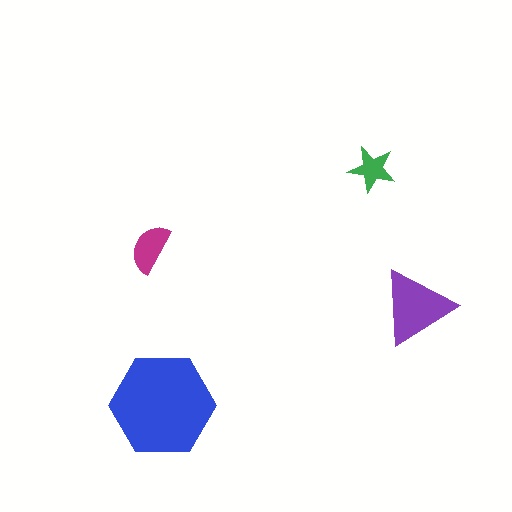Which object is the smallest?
The green star.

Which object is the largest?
The blue hexagon.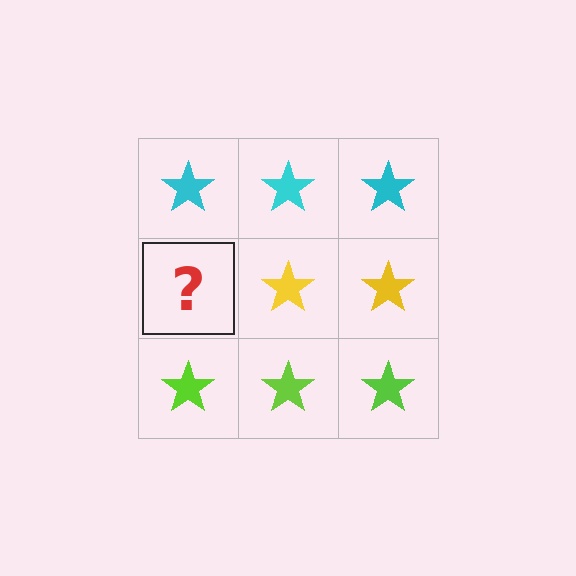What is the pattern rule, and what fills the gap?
The rule is that each row has a consistent color. The gap should be filled with a yellow star.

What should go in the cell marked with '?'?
The missing cell should contain a yellow star.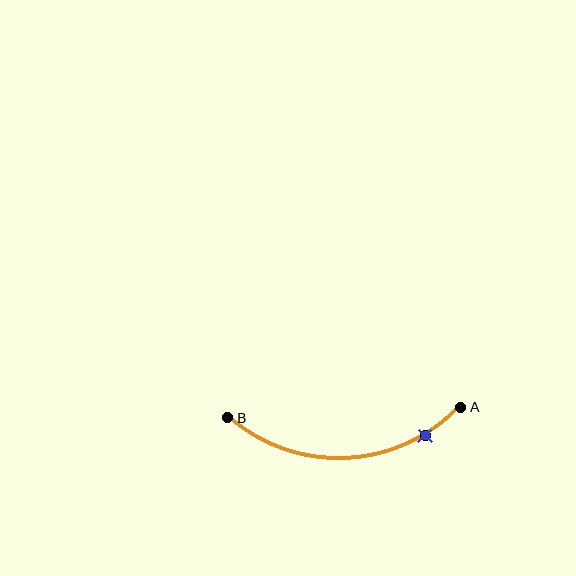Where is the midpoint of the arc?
The arc midpoint is the point on the curve farthest from the straight line joining A and B. It sits below that line.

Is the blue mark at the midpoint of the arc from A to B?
No. The blue mark lies on the arc but is closer to endpoint A. The arc midpoint would be at the point on the curve equidistant along the arc from both A and B.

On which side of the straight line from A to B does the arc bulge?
The arc bulges below the straight line connecting A and B.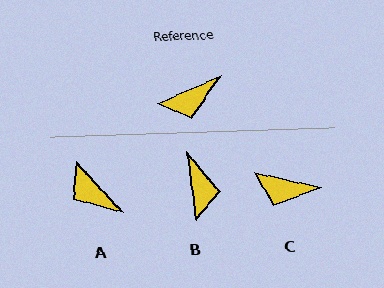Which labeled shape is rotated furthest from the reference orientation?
B, about 74 degrees away.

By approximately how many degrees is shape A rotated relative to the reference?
Approximately 71 degrees clockwise.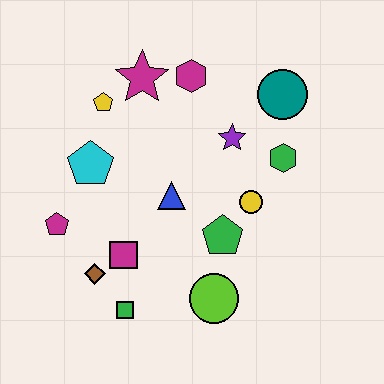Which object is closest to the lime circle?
The green pentagon is closest to the lime circle.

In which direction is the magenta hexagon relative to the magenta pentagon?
The magenta hexagon is above the magenta pentagon.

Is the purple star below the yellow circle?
No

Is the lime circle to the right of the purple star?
No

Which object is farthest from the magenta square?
The teal circle is farthest from the magenta square.